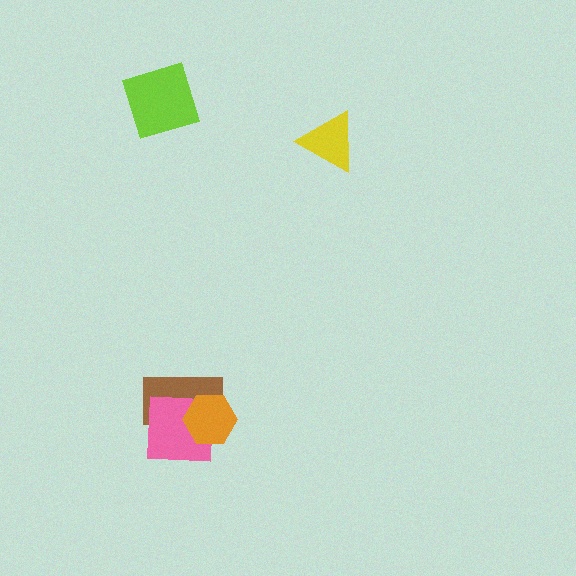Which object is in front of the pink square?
The orange hexagon is in front of the pink square.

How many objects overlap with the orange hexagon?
2 objects overlap with the orange hexagon.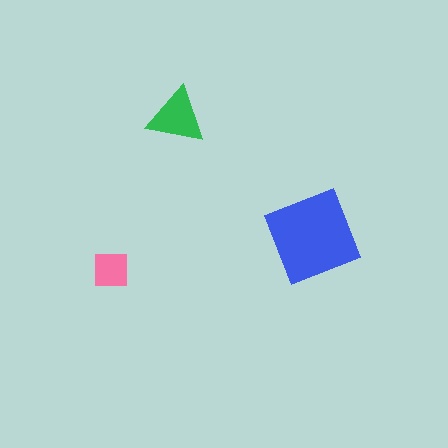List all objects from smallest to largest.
The pink square, the green triangle, the blue diamond.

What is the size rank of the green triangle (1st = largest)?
2nd.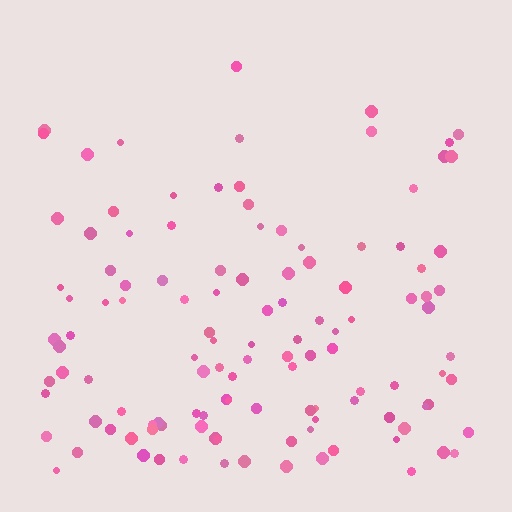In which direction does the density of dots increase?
From top to bottom, with the bottom side densest.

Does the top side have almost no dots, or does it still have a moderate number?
Still a moderate number, just noticeably fewer than the bottom.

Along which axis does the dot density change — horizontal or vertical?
Vertical.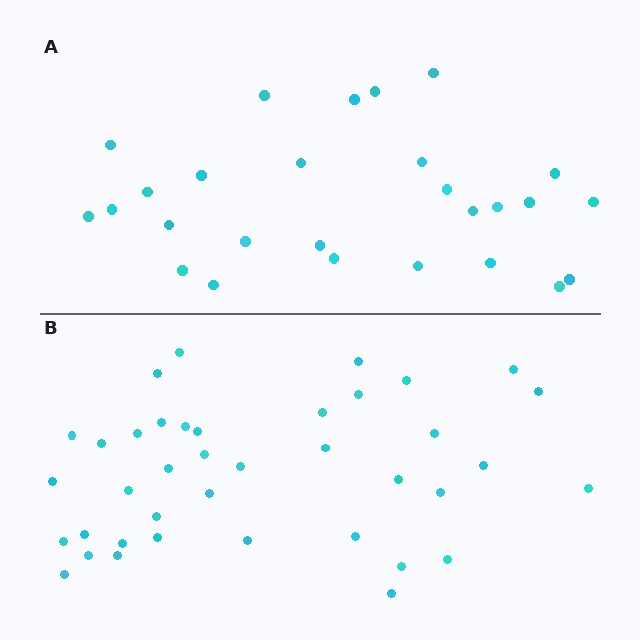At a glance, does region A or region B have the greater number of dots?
Region B (the bottom region) has more dots.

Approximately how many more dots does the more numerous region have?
Region B has roughly 12 or so more dots than region A.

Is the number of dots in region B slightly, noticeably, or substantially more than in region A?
Region B has noticeably more, but not dramatically so. The ratio is roughly 1.4 to 1.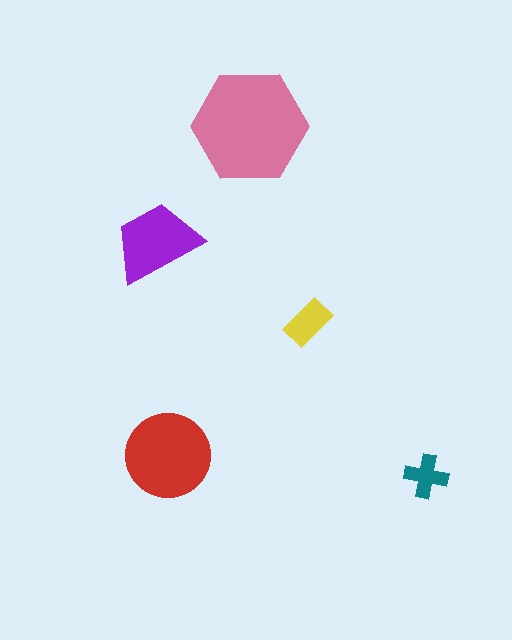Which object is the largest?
The pink hexagon.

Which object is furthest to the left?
The purple trapezoid is leftmost.